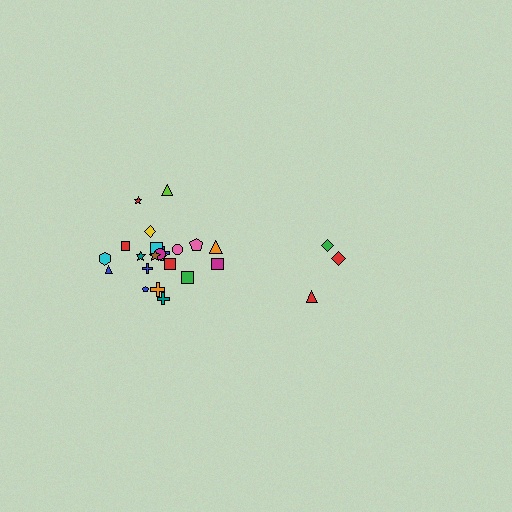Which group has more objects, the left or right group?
The left group.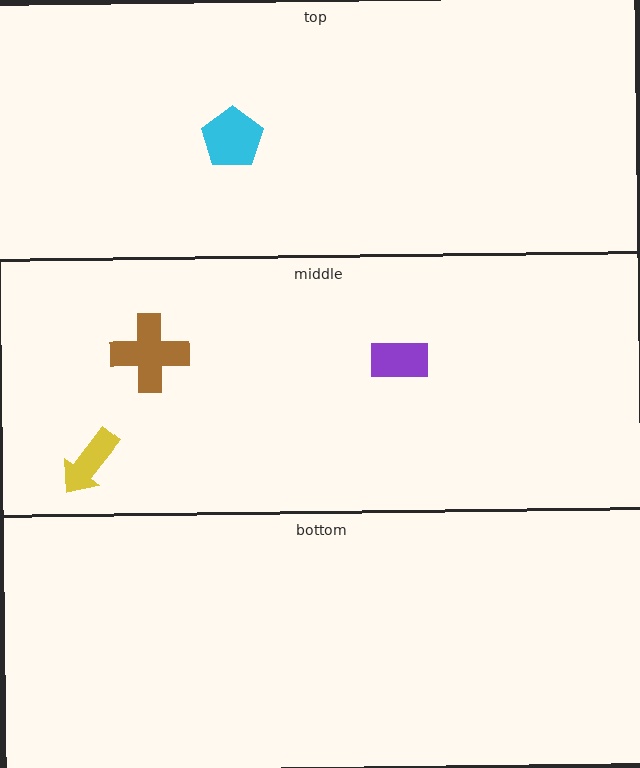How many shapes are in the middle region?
3.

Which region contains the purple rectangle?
The middle region.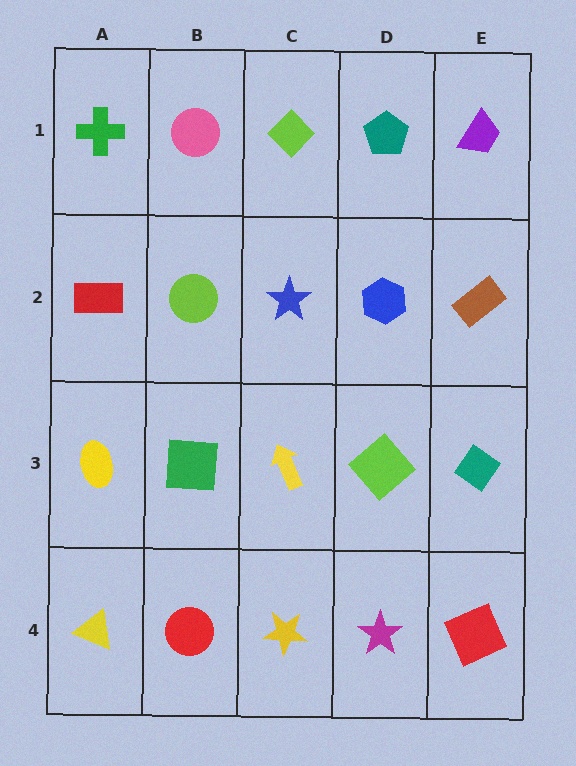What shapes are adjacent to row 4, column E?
A teal diamond (row 3, column E), a magenta star (row 4, column D).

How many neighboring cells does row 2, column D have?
4.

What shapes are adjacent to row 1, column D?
A blue hexagon (row 2, column D), a lime diamond (row 1, column C), a purple trapezoid (row 1, column E).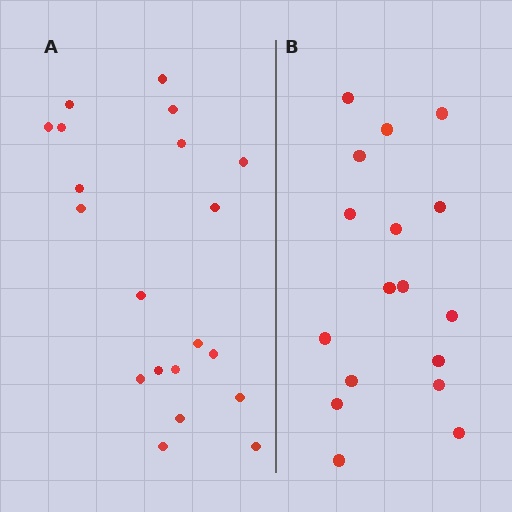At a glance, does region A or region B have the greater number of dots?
Region A (the left region) has more dots.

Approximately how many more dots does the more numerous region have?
Region A has just a few more — roughly 2 or 3 more dots than region B.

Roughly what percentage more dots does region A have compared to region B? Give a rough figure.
About 20% more.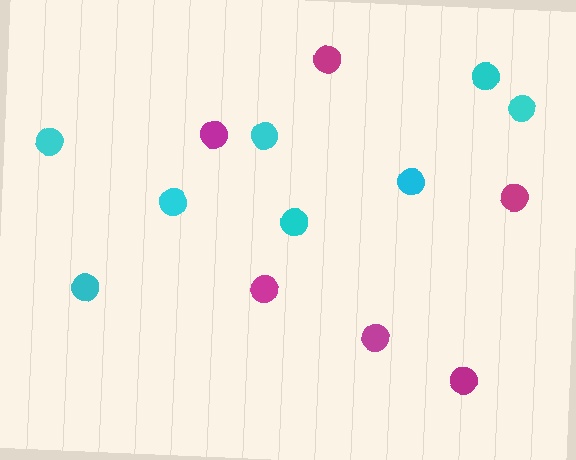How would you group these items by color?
There are 2 groups: one group of magenta circles (6) and one group of cyan circles (8).